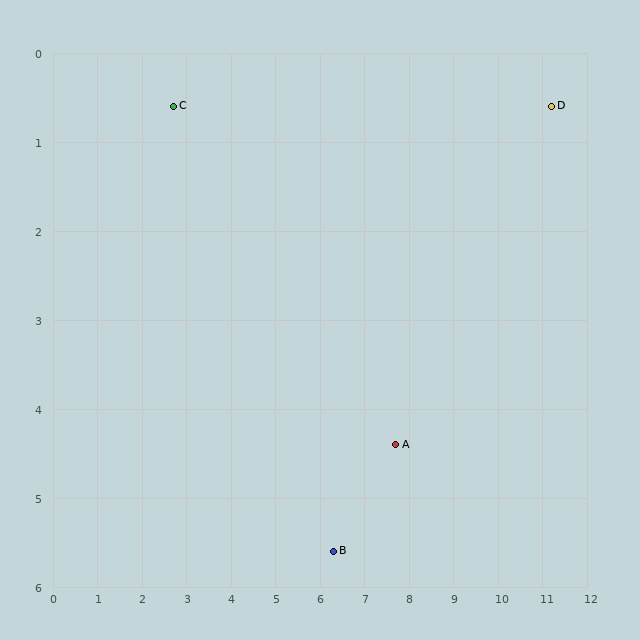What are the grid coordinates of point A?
Point A is at approximately (7.7, 4.4).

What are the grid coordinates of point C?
Point C is at approximately (2.7, 0.6).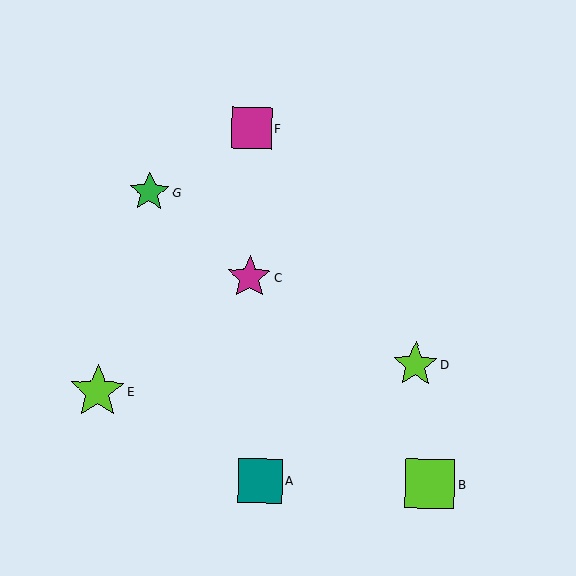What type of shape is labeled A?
Shape A is a teal square.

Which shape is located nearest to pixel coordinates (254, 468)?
The teal square (labeled A) at (260, 481) is nearest to that location.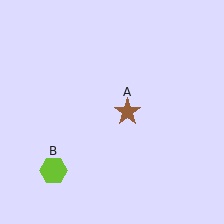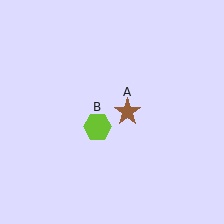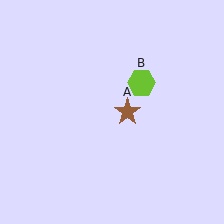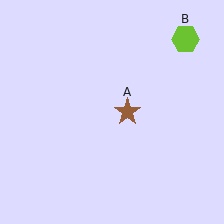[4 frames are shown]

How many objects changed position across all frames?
1 object changed position: lime hexagon (object B).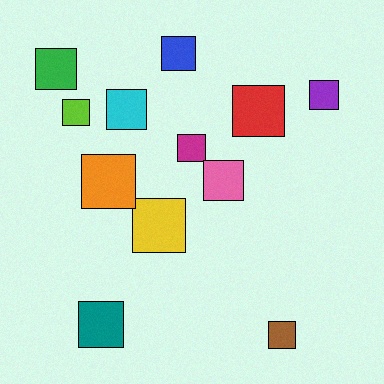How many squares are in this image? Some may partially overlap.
There are 12 squares.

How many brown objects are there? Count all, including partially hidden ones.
There is 1 brown object.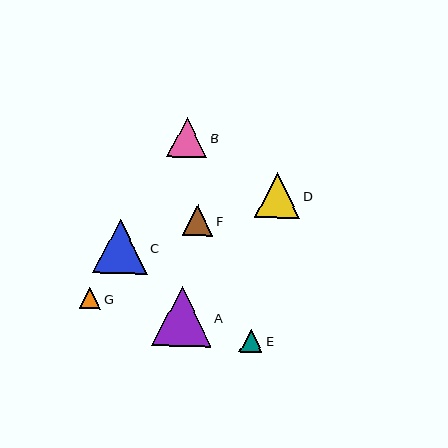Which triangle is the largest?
Triangle A is the largest with a size of approximately 60 pixels.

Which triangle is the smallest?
Triangle G is the smallest with a size of approximately 21 pixels.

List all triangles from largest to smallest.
From largest to smallest: A, C, D, B, F, E, G.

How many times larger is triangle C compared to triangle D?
Triangle C is approximately 1.2 times the size of triangle D.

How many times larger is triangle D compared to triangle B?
Triangle D is approximately 1.1 times the size of triangle B.